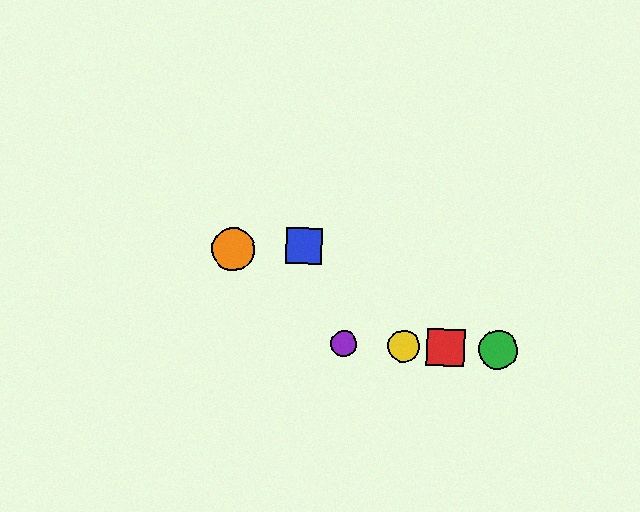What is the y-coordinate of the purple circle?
The purple circle is at y≈343.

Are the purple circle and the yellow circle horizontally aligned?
Yes, both are at y≈343.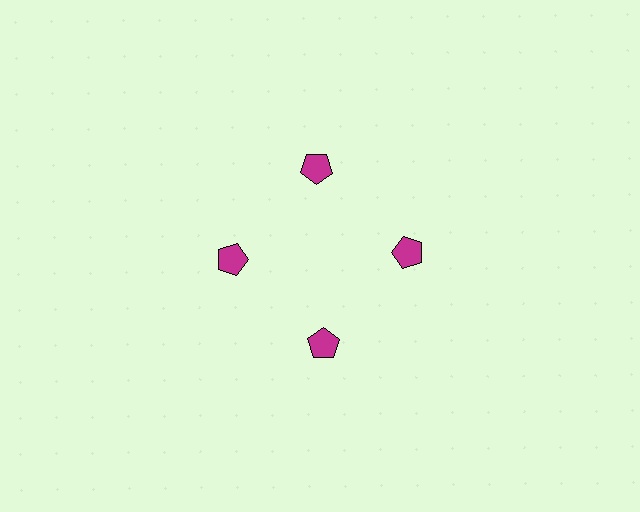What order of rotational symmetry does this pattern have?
This pattern has 4-fold rotational symmetry.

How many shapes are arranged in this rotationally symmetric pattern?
There are 4 shapes, arranged in 4 groups of 1.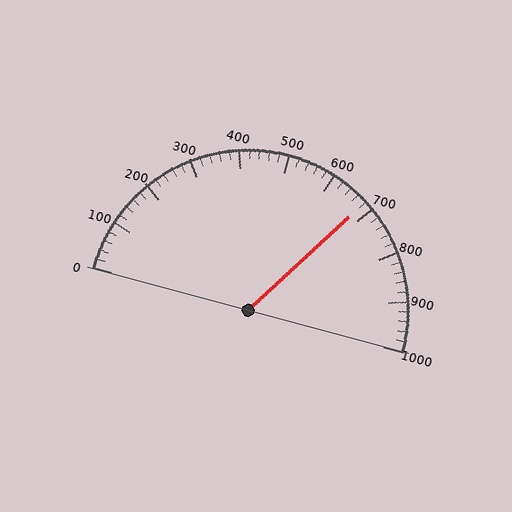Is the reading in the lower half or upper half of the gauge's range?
The reading is in the upper half of the range (0 to 1000).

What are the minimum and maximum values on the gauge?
The gauge ranges from 0 to 1000.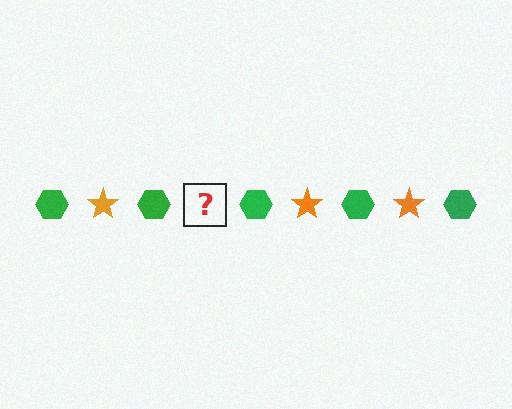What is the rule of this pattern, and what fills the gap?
The rule is that the pattern alternates between green hexagon and orange star. The gap should be filled with an orange star.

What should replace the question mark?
The question mark should be replaced with an orange star.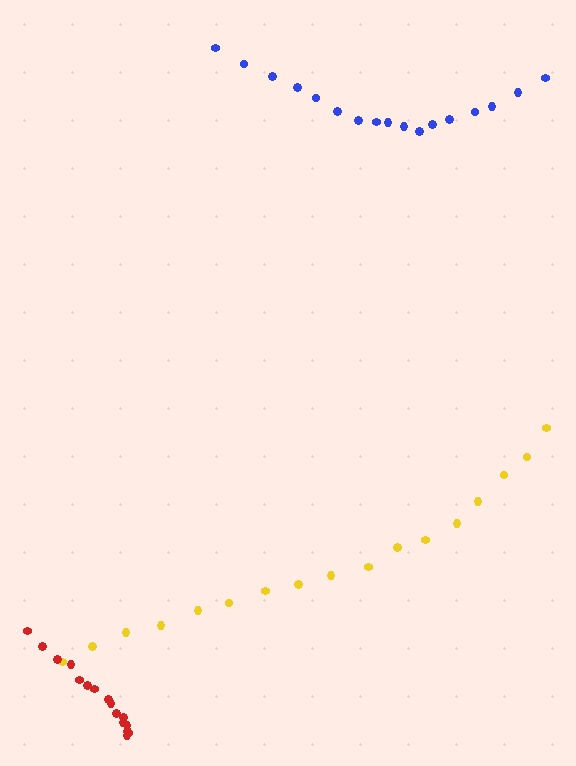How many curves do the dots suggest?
There are 3 distinct paths.